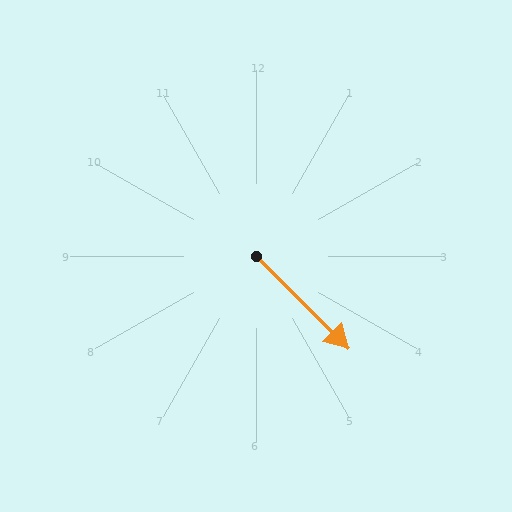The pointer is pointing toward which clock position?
Roughly 5 o'clock.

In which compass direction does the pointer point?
Southeast.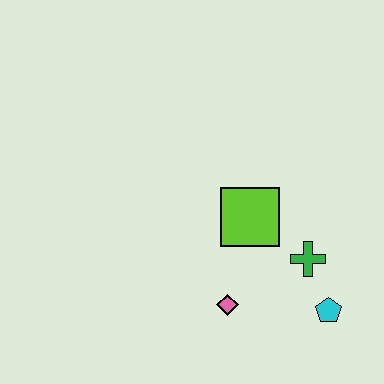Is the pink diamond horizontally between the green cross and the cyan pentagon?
No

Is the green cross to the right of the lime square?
Yes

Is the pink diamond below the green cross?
Yes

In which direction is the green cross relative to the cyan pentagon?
The green cross is above the cyan pentagon.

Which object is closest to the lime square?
The green cross is closest to the lime square.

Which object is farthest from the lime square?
The cyan pentagon is farthest from the lime square.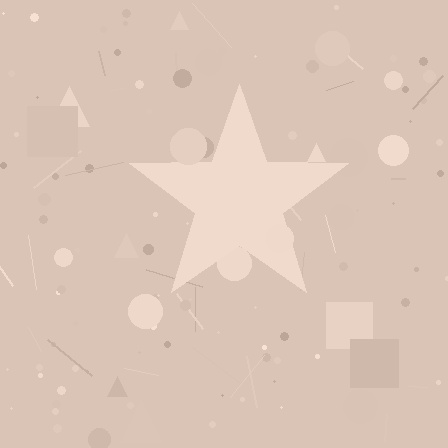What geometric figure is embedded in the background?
A star is embedded in the background.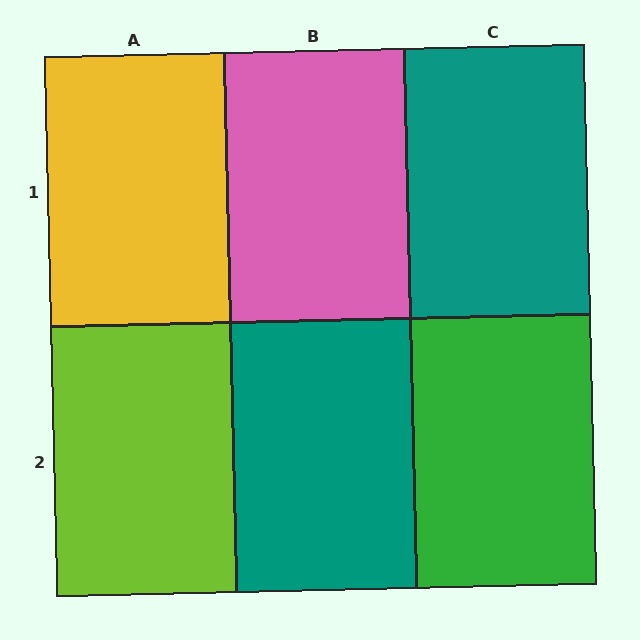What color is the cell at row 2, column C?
Green.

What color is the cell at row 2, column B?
Teal.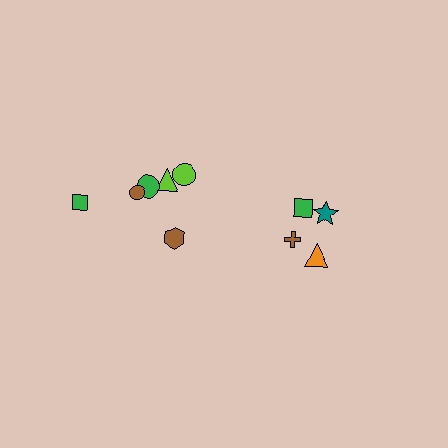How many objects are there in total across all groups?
There are 10 objects.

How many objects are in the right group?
There are 4 objects.